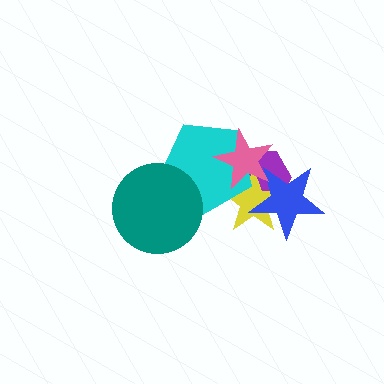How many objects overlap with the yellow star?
4 objects overlap with the yellow star.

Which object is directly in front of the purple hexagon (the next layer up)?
The yellow star is directly in front of the purple hexagon.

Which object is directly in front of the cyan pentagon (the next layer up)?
The pink star is directly in front of the cyan pentagon.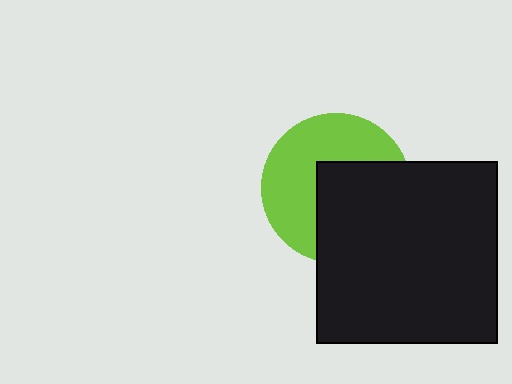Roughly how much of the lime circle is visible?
About half of it is visible (roughly 52%).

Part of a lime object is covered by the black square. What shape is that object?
It is a circle.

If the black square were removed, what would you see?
You would see the complete lime circle.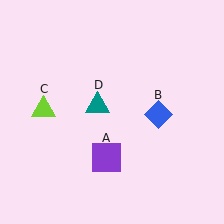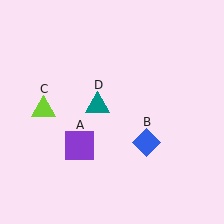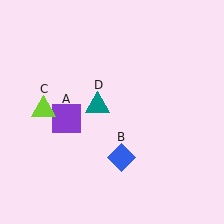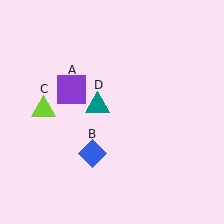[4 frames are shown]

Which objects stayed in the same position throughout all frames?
Lime triangle (object C) and teal triangle (object D) remained stationary.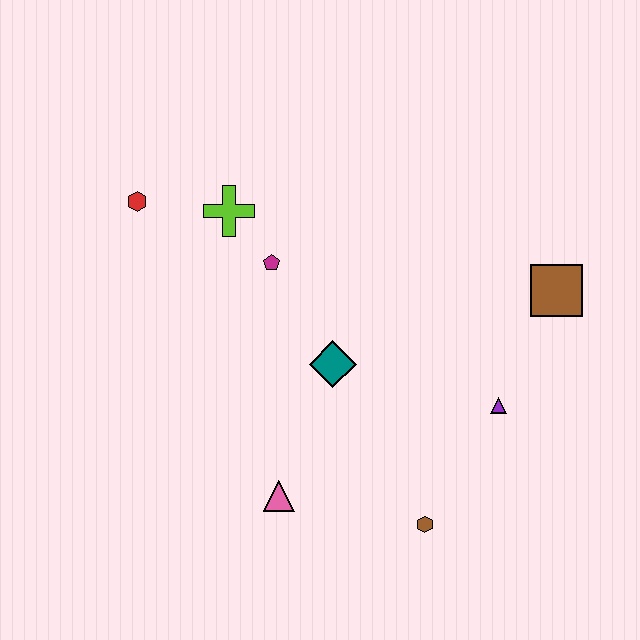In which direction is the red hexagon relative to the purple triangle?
The red hexagon is to the left of the purple triangle.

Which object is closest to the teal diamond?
The magenta pentagon is closest to the teal diamond.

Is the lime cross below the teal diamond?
No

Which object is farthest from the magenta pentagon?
The brown hexagon is farthest from the magenta pentagon.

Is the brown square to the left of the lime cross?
No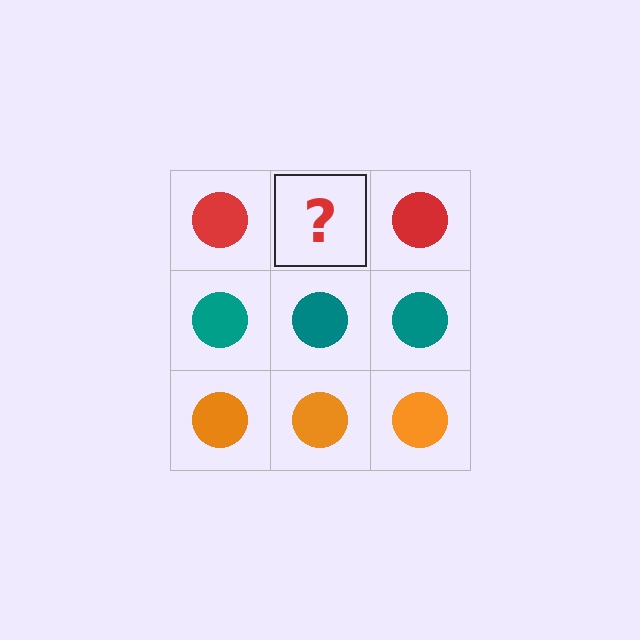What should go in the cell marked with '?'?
The missing cell should contain a red circle.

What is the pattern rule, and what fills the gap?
The rule is that each row has a consistent color. The gap should be filled with a red circle.